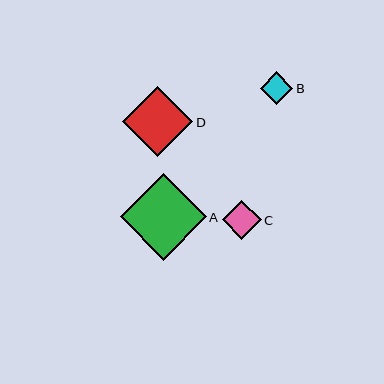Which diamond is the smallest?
Diamond B is the smallest with a size of approximately 33 pixels.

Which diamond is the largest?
Diamond A is the largest with a size of approximately 86 pixels.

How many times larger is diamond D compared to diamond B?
Diamond D is approximately 2.1 times the size of diamond B.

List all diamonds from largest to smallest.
From largest to smallest: A, D, C, B.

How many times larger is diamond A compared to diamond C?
Diamond A is approximately 2.2 times the size of diamond C.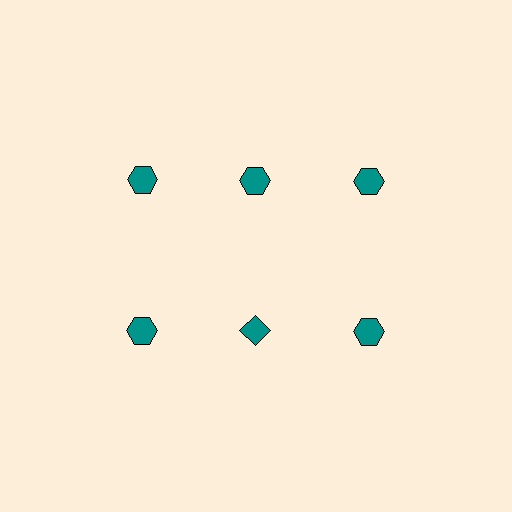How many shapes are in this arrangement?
There are 6 shapes arranged in a grid pattern.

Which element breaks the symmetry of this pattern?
The teal diamond in the second row, second from left column breaks the symmetry. All other shapes are teal hexagons.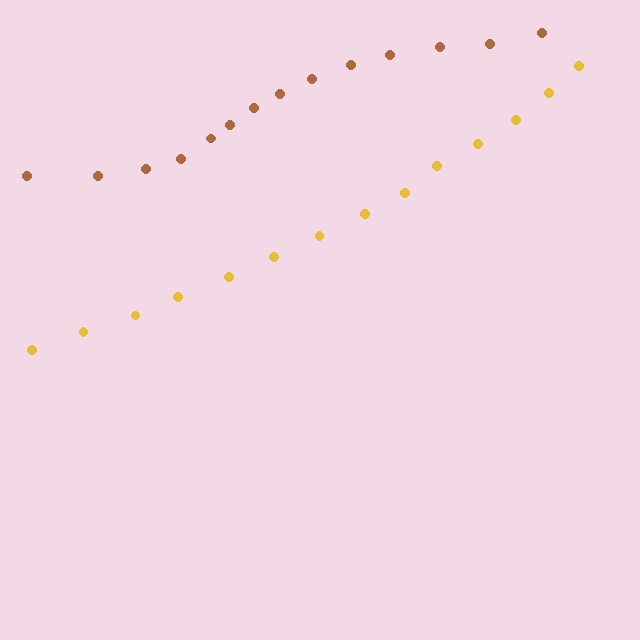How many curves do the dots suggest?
There are 2 distinct paths.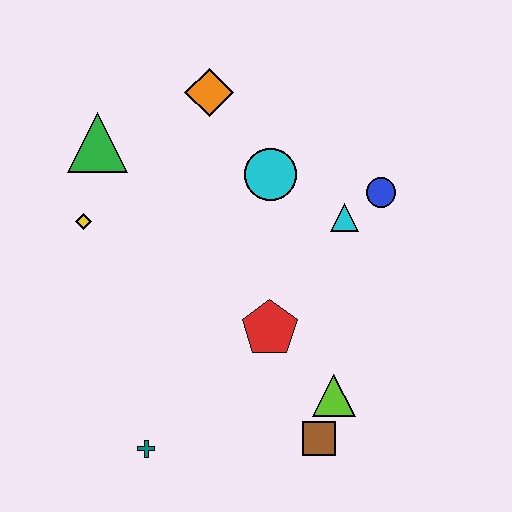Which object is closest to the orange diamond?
The cyan circle is closest to the orange diamond.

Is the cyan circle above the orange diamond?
No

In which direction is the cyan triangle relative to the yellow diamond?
The cyan triangle is to the right of the yellow diamond.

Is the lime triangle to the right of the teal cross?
Yes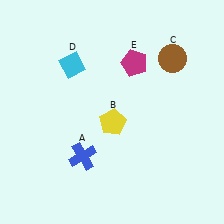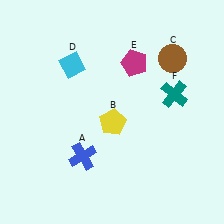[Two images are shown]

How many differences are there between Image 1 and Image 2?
There is 1 difference between the two images.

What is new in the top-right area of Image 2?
A teal cross (F) was added in the top-right area of Image 2.